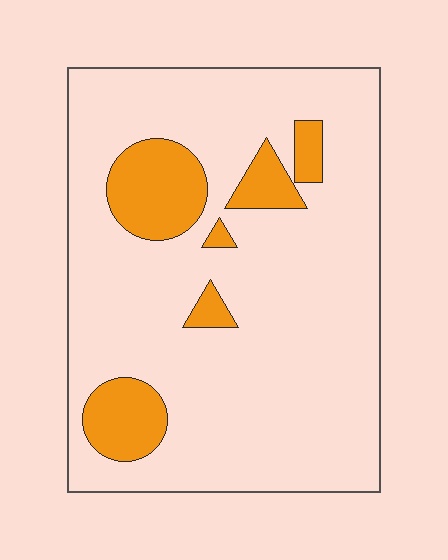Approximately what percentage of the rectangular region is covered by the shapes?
Approximately 15%.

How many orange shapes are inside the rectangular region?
6.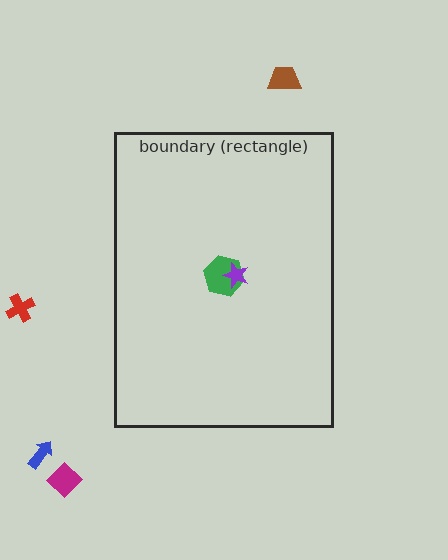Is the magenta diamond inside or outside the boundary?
Outside.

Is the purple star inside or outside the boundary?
Inside.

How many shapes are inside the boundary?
2 inside, 4 outside.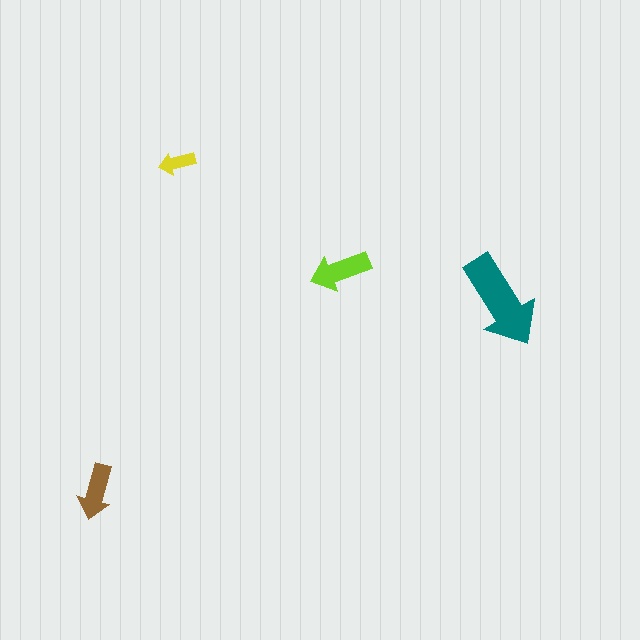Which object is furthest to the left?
The brown arrow is leftmost.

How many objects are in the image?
There are 4 objects in the image.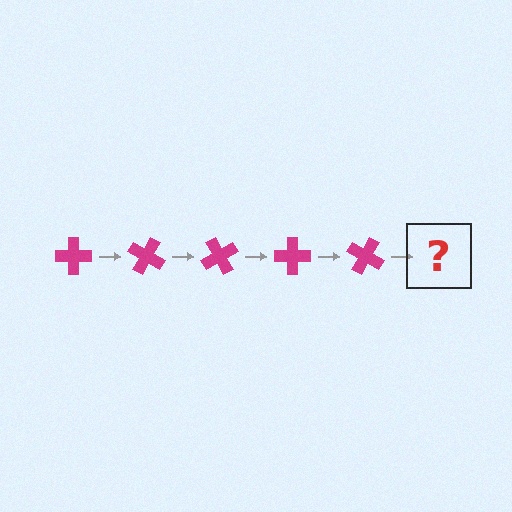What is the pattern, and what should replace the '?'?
The pattern is that the cross rotates 30 degrees each step. The '?' should be a magenta cross rotated 150 degrees.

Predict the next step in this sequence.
The next step is a magenta cross rotated 150 degrees.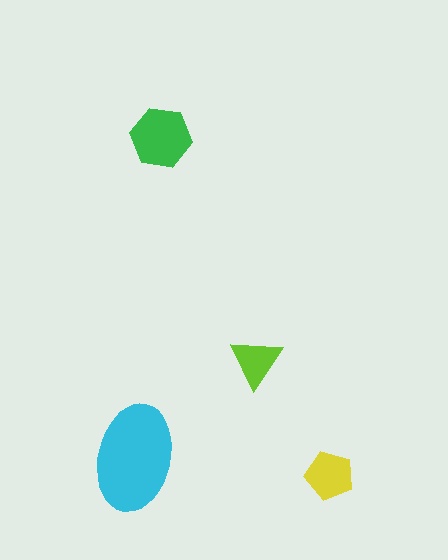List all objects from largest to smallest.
The cyan ellipse, the green hexagon, the yellow pentagon, the lime triangle.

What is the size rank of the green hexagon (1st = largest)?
2nd.